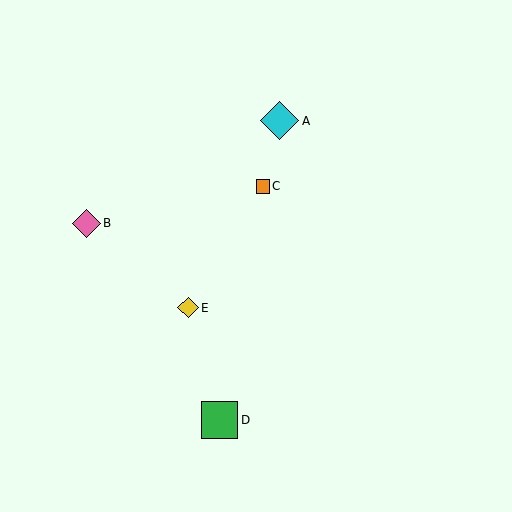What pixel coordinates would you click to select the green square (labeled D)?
Click at (220, 420) to select the green square D.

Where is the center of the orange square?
The center of the orange square is at (263, 186).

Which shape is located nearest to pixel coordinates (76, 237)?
The pink diamond (labeled B) at (87, 223) is nearest to that location.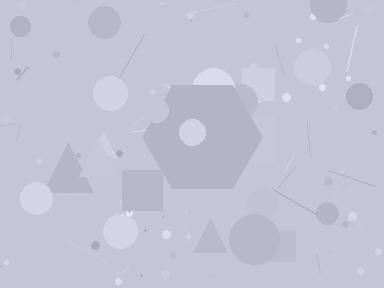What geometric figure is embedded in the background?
A hexagon is embedded in the background.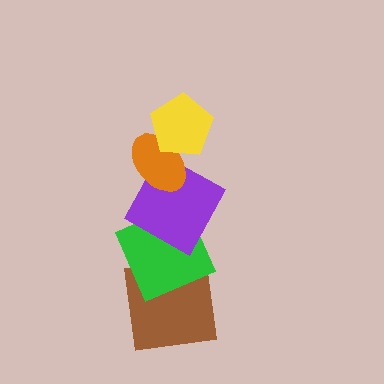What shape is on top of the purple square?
The orange ellipse is on top of the purple square.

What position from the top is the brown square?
The brown square is 5th from the top.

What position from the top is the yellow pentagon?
The yellow pentagon is 1st from the top.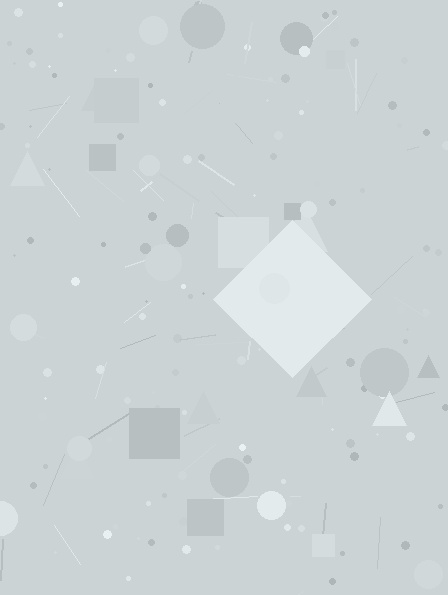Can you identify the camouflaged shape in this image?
The camouflaged shape is a diamond.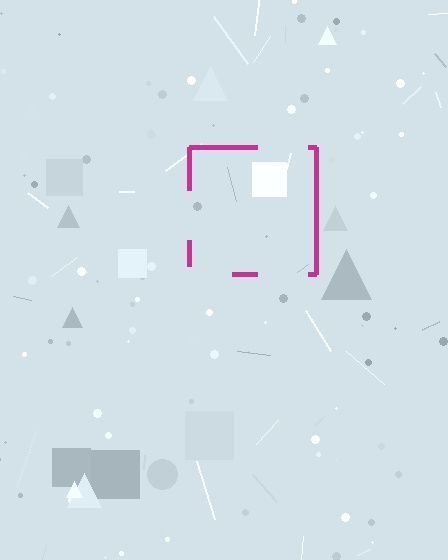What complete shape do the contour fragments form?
The contour fragments form a square.